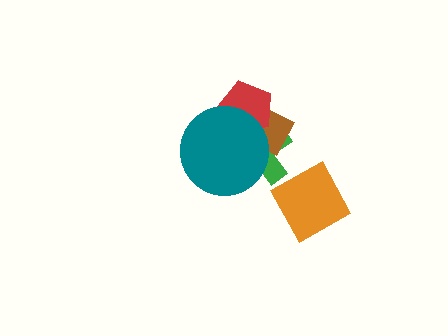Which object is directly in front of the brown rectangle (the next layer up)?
The red pentagon is directly in front of the brown rectangle.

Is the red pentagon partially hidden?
Yes, it is partially covered by another shape.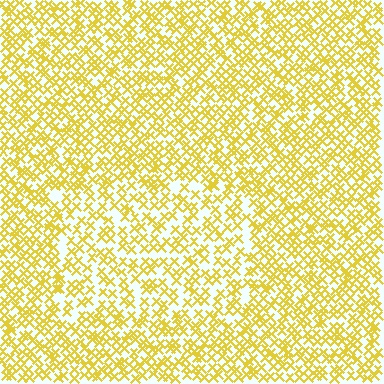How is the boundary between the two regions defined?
The boundary is defined by a change in element density (approximately 1.5x ratio). All elements are the same color, size, and shape.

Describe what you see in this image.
The image contains small yellow elements arranged at two different densities. A rectangle-shaped region is visible where the elements are less densely packed than the surrounding area.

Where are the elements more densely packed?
The elements are more densely packed outside the rectangle boundary.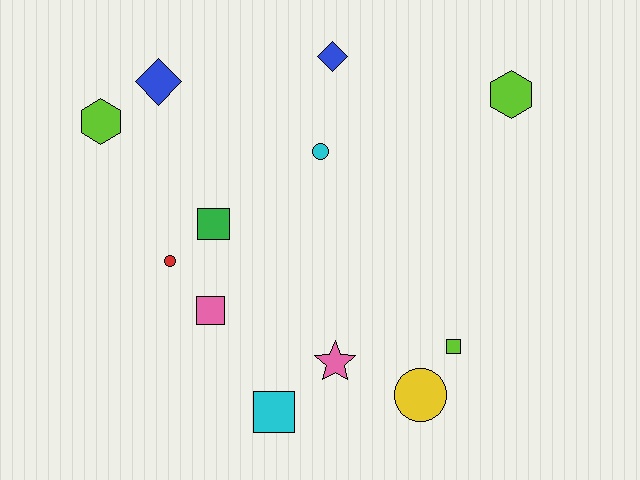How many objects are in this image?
There are 12 objects.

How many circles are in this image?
There are 3 circles.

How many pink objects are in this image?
There are 2 pink objects.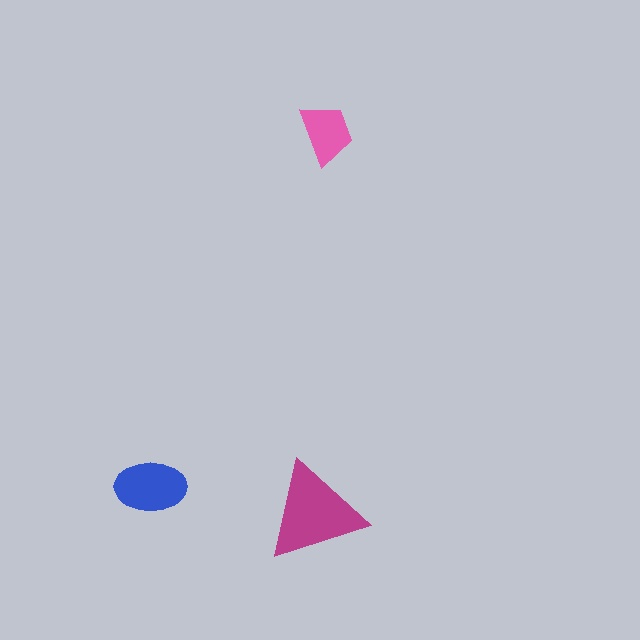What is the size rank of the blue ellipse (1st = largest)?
2nd.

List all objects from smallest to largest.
The pink trapezoid, the blue ellipse, the magenta triangle.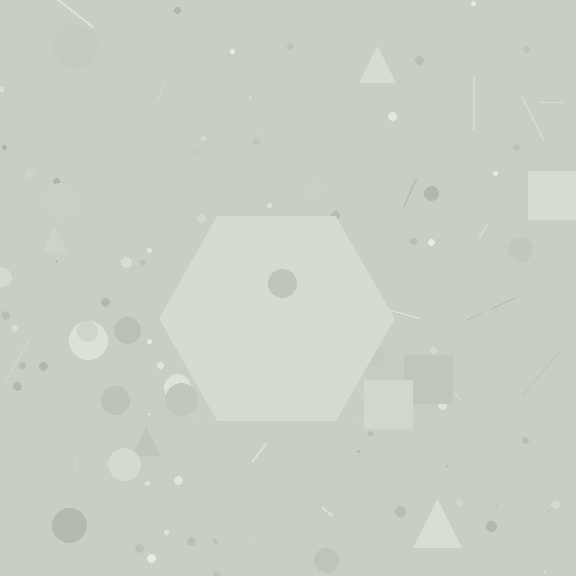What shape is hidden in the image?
A hexagon is hidden in the image.